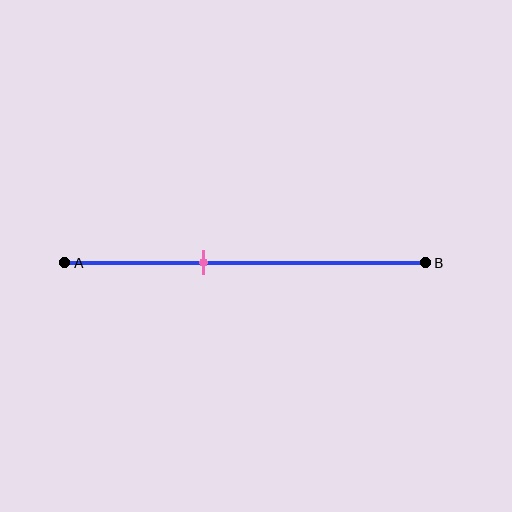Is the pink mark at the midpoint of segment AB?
No, the mark is at about 40% from A, not at the 50% midpoint.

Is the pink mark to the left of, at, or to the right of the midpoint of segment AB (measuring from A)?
The pink mark is to the left of the midpoint of segment AB.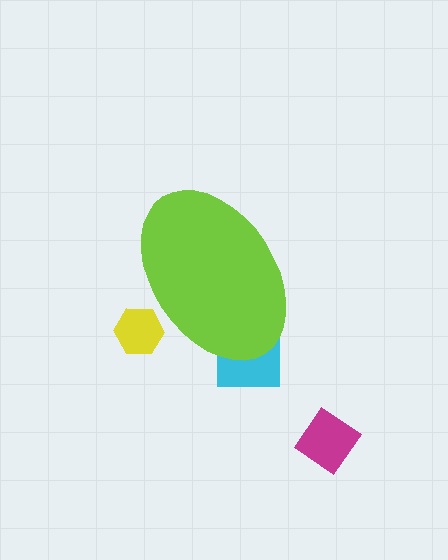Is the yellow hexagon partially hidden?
Yes, the yellow hexagon is partially hidden behind the lime ellipse.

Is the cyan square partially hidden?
Yes, the cyan square is partially hidden behind the lime ellipse.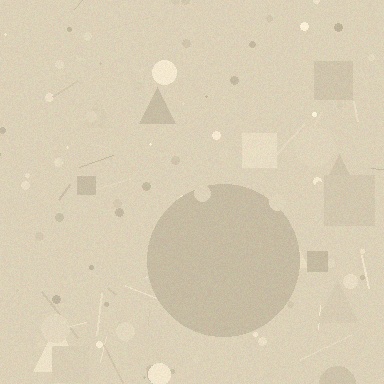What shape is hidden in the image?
A circle is hidden in the image.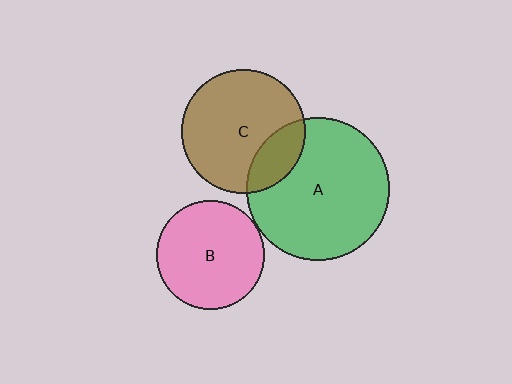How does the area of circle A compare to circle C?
Approximately 1.3 times.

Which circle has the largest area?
Circle A (green).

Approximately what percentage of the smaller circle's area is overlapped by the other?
Approximately 20%.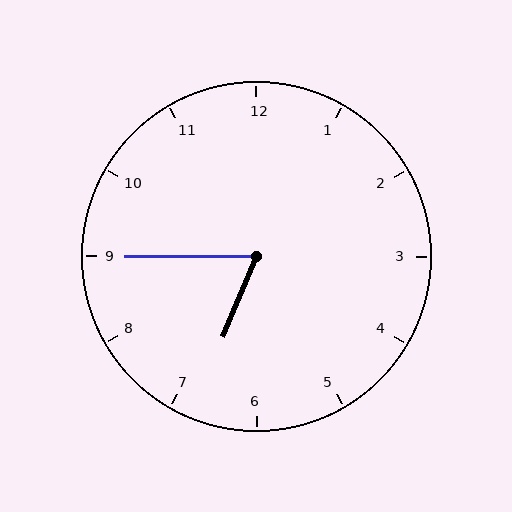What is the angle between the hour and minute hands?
Approximately 68 degrees.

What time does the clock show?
6:45.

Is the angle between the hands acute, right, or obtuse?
It is acute.